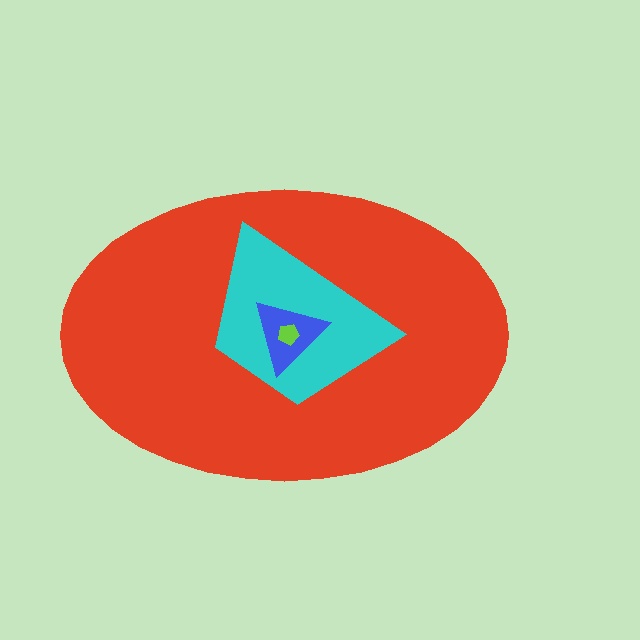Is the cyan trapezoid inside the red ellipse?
Yes.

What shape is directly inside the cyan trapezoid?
The blue triangle.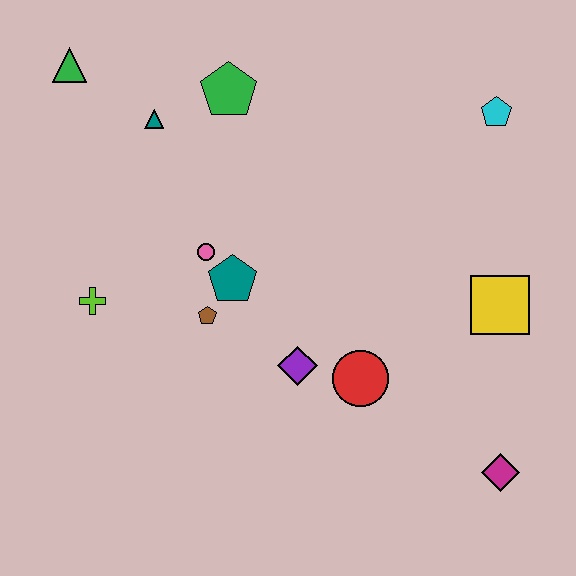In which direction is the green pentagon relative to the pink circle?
The green pentagon is above the pink circle.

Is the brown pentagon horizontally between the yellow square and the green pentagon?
No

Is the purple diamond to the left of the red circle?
Yes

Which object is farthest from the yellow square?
The green triangle is farthest from the yellow square.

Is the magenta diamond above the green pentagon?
No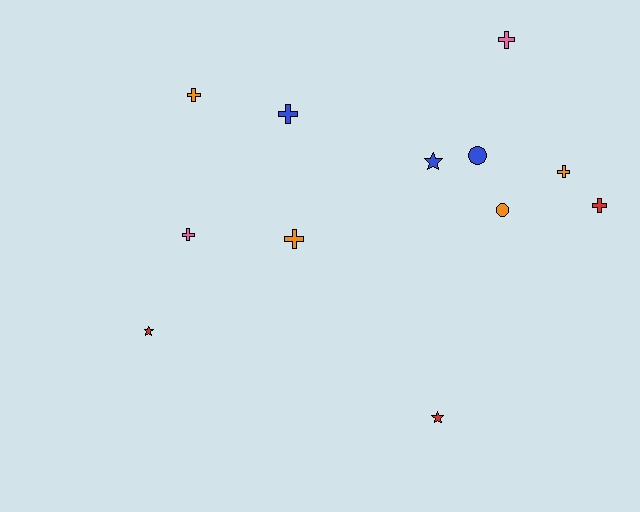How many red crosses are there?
There is 1 red cross.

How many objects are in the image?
There are 12 objects.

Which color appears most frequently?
Orange, with 4 objects.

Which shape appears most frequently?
Cross, with 7 objects.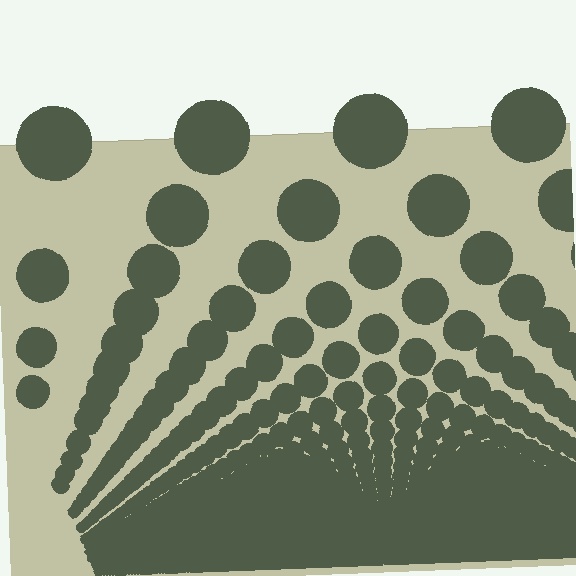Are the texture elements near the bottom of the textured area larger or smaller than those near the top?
Smaller. The gradient is inverted — elements near the bottom are smaller and denser.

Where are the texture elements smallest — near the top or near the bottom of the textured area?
Near the bottom.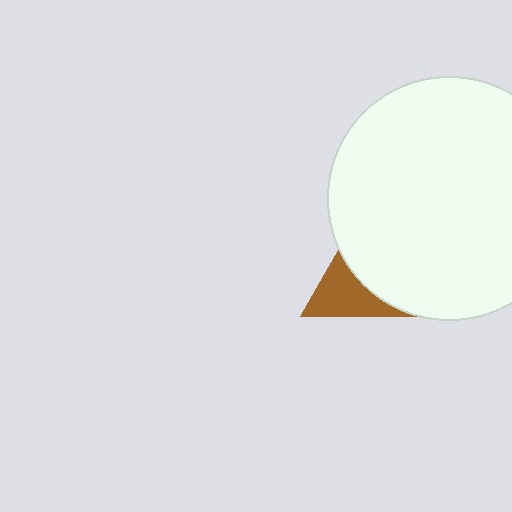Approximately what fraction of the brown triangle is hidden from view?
Roughly 55% of the brown triangle is hidden behind the white circle.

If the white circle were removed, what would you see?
You would see the complete brown triangle.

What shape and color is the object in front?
The object in front is a white circle.